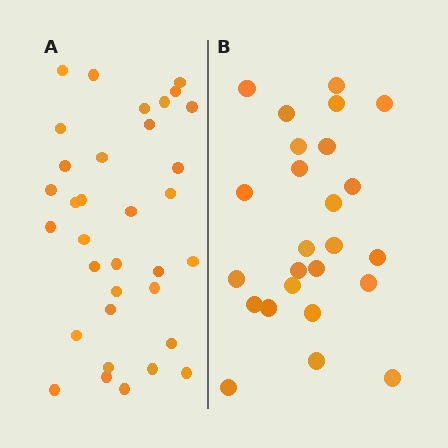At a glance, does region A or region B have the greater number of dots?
Region A (the left region) has more dots.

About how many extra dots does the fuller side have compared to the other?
Region A has roughly 8 or so more dots than region B.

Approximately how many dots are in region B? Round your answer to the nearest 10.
About 20 dots. (The exact count is 25, which rounds to 20.)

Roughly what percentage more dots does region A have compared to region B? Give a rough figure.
About 35% more.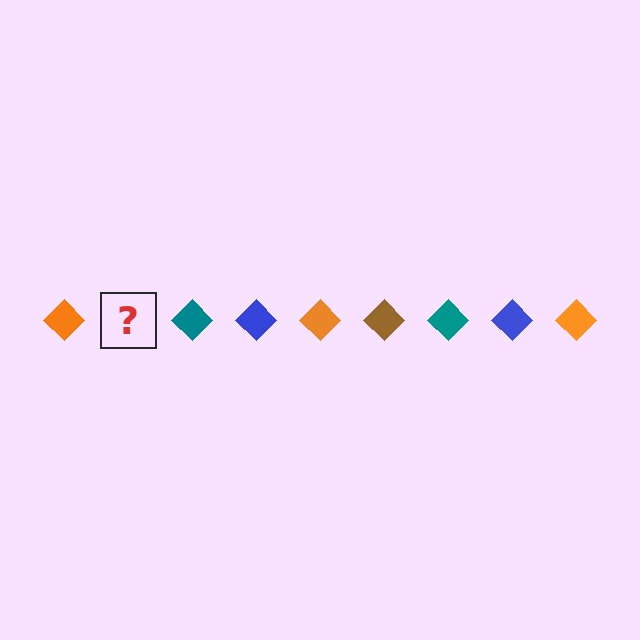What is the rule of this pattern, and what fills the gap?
The rule is that the pattern cycles through orange, brown, teal, blue diamonds. The gap should be filled with a brown diamond.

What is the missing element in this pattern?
The missing element is a brown diamond.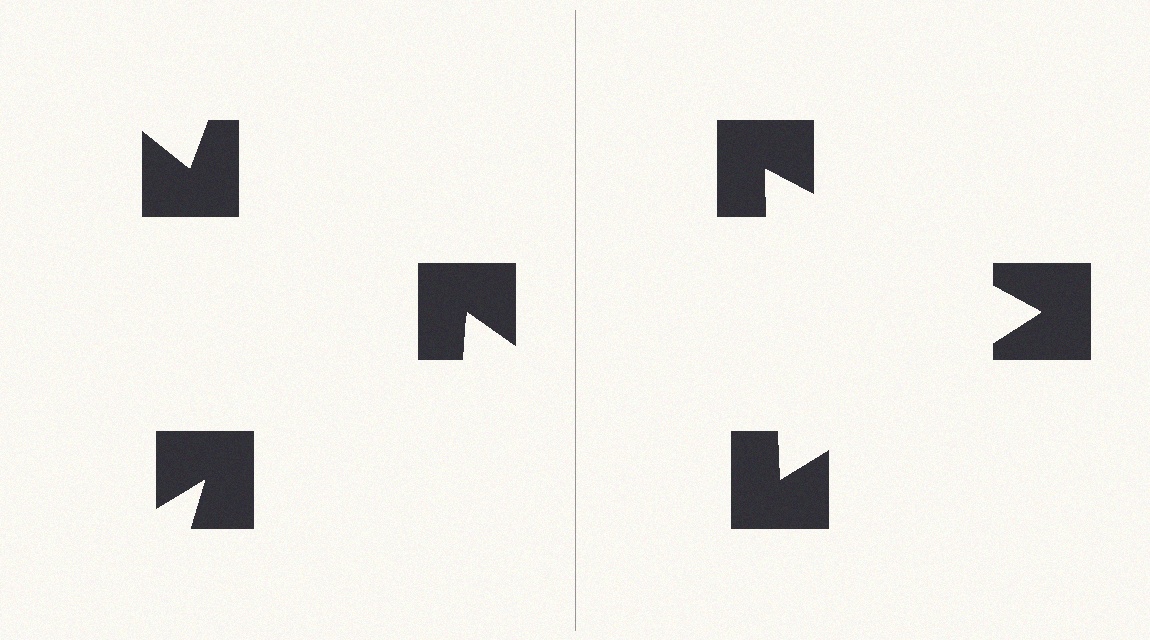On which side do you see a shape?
An illusory triangle appears on the right side. On the left side the wedge cuts are rotated, so no coherent shape forms.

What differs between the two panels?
The notched squares are positioned identically on both sides; only the wedge orientations differ. On the right they align to a triangle; on the left they are misaligned.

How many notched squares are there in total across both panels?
6 — 3 on each side.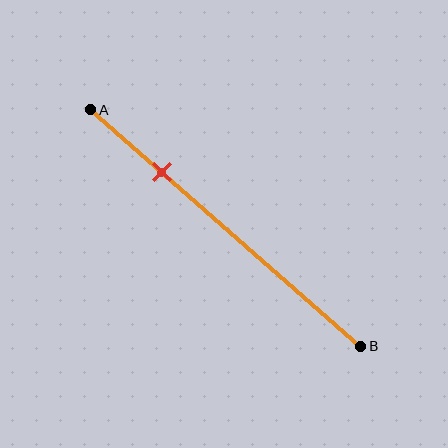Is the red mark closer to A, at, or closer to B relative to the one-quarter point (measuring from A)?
The red mark is approximately at the one-quarter point of segment AB.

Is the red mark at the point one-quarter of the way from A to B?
Yes, the mark is approximately at the one-quarter point.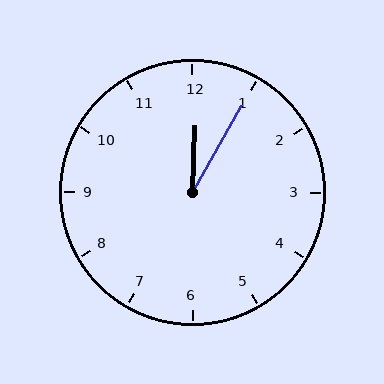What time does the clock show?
12:05.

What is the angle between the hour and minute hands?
Approximately 28 degrees.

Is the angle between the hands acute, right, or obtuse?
It is acute.